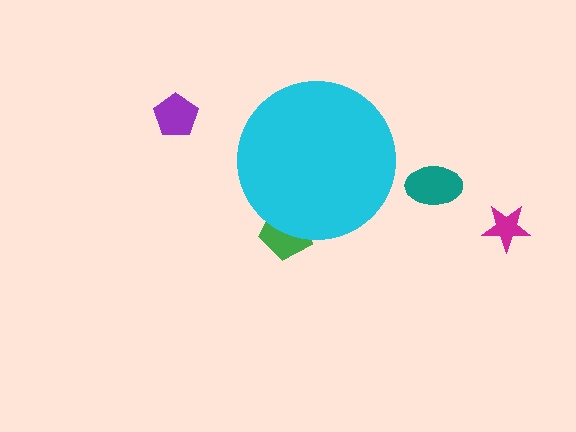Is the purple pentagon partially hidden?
No, the purple pentagon is fully visible.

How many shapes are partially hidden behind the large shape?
1 shape is partially hidden.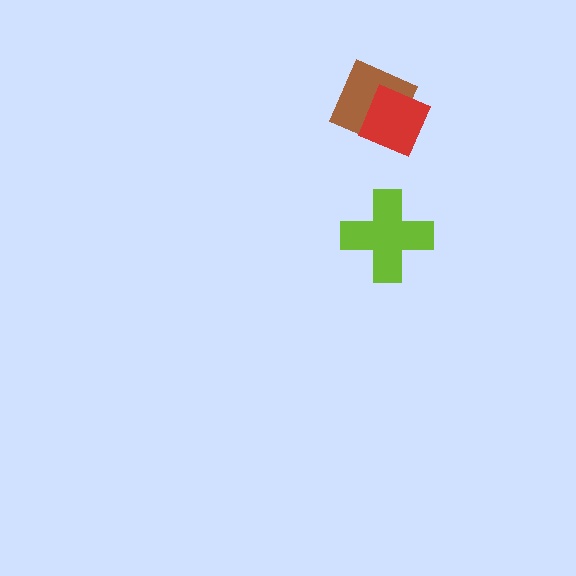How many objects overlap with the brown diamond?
1 object overlaps with the brown diamond.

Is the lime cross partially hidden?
No, no other shape covers it.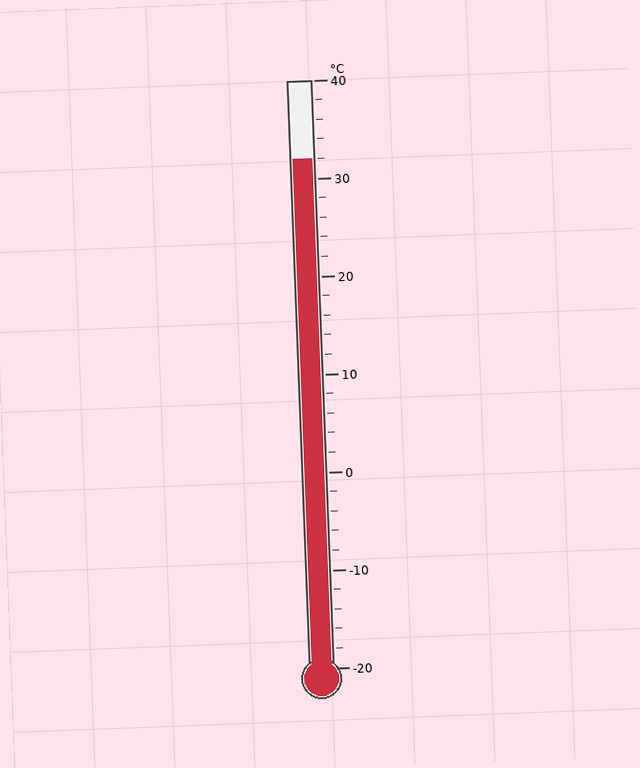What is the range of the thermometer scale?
The thermometer scale ranges from -20°C to 40°C.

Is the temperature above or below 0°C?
The temperature is above 0°C.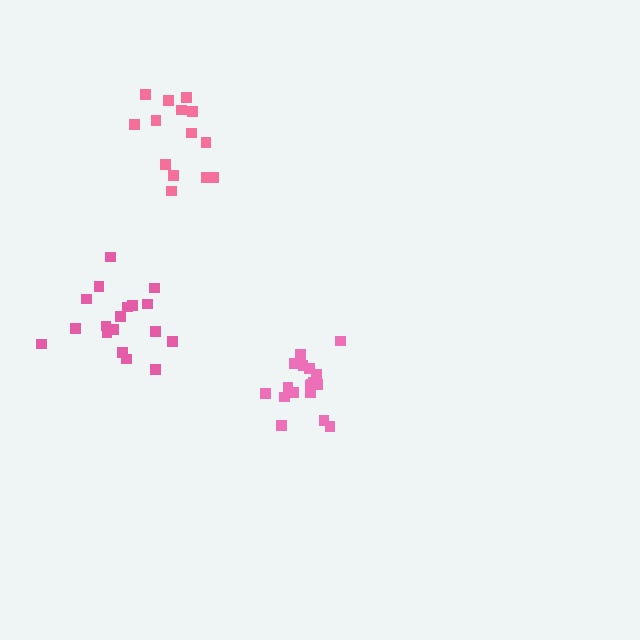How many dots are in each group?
Group 1: 18 dots, Group 2: 18 dots, Group 3: 14 dots (50 total).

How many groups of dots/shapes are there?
There are 3 groups.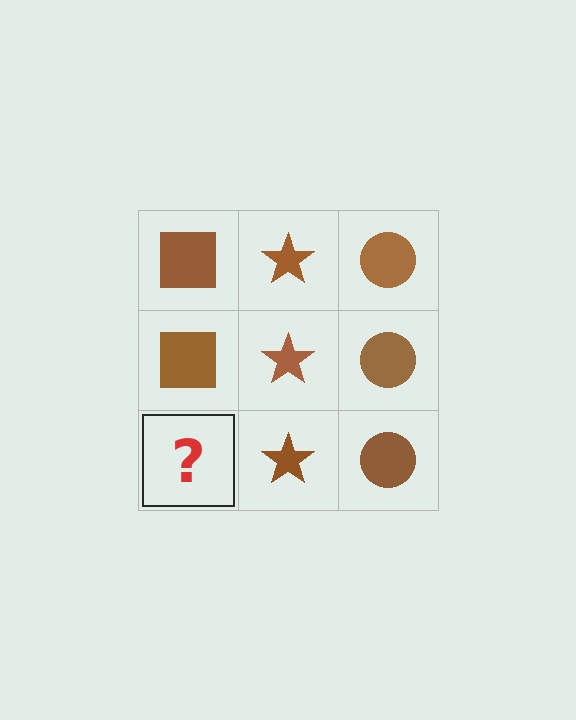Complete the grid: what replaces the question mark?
The question mark should be replaced with a brown square.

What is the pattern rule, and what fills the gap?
The rule is that each column has a consistent shape. The gap should be filled with a brown square.